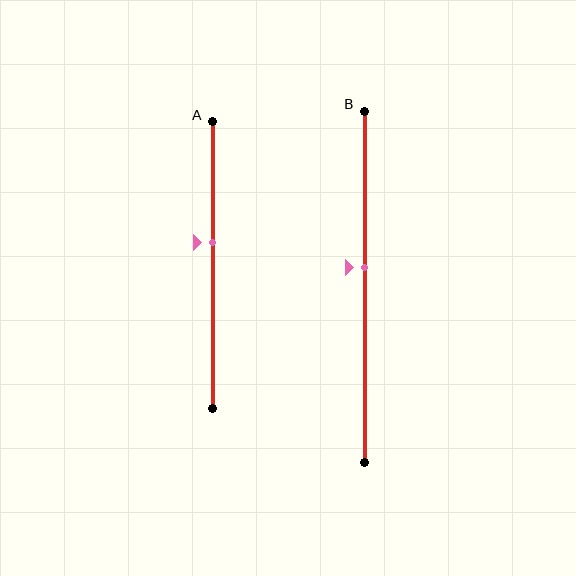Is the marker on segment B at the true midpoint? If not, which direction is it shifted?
No, the marker on segment B is shifted upward by about 6% of the segment length.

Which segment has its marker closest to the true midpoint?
Segment B has its marker closest to the true midpoint.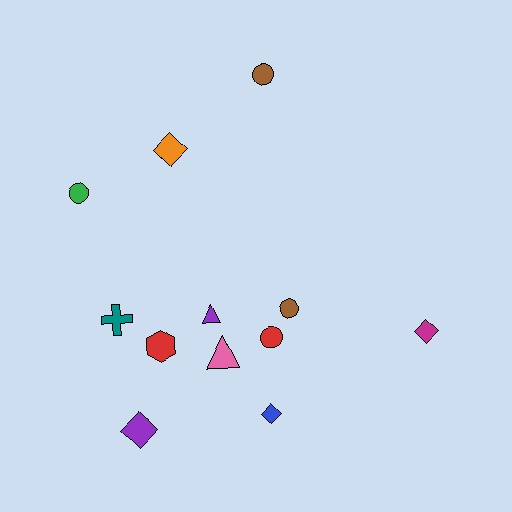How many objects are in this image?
There are 12 objects.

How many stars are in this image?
There are no stars.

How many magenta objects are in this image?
There is 1 magenta object.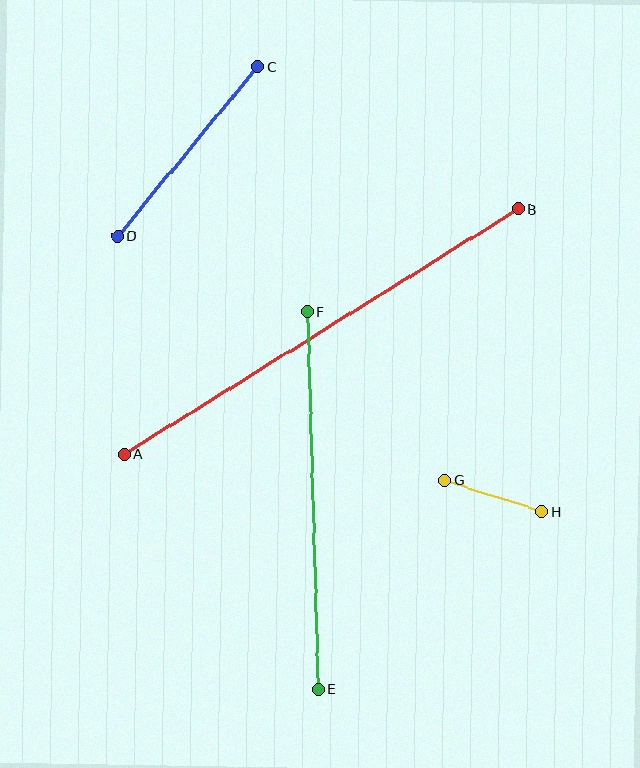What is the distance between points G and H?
The distance is approximately 101 pixels.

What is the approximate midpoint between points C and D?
The midpoint is at approximately (188, 151) pixels.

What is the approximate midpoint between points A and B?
The midpoint is at approximately (321, 331) pixels.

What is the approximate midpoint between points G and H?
The midpoint is at approximately (493, 496) pixels.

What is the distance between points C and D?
The distance is approximately 220 pixels.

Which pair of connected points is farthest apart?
Points A and B are farthest apart.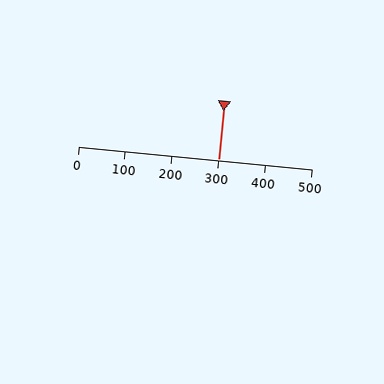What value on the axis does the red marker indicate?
The marker indicates approximately 300.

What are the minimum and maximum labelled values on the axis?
The axis runs from 0 to 500.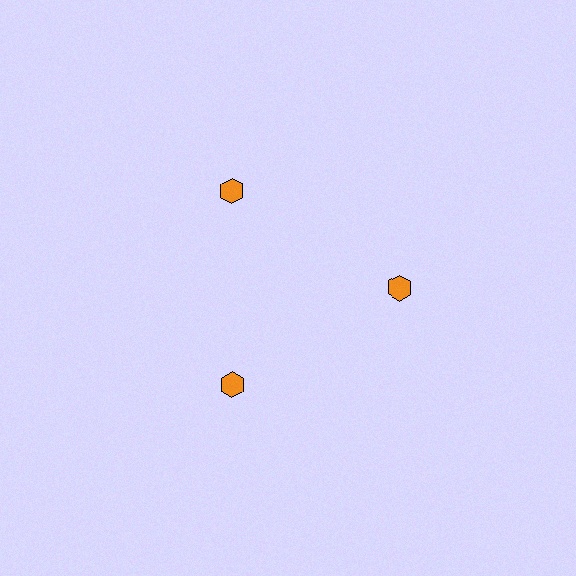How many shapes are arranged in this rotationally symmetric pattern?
There are 3 shapes, arranged in 3 groups of 1.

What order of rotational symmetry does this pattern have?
This pattern has 3-fold rotational symmetry.